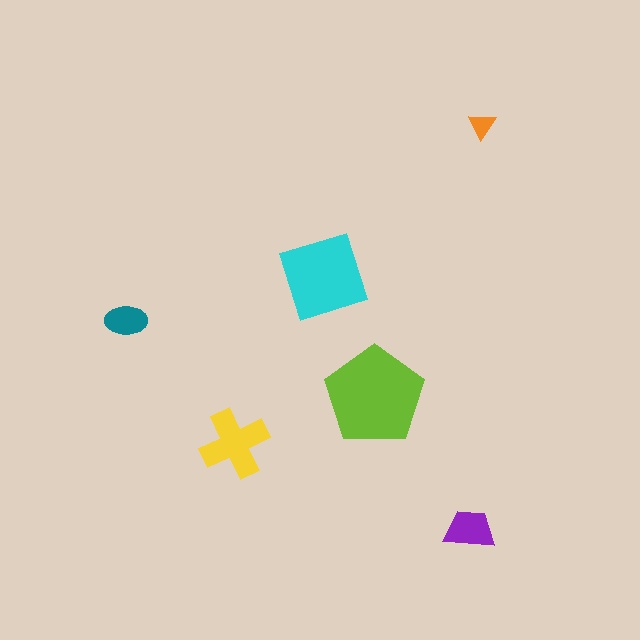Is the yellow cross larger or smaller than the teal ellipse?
Larger.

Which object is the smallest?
The orange triangle.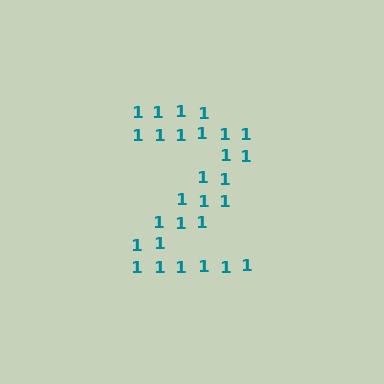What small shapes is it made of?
It is made of small digit 1's.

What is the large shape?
The large shape is the digit 2.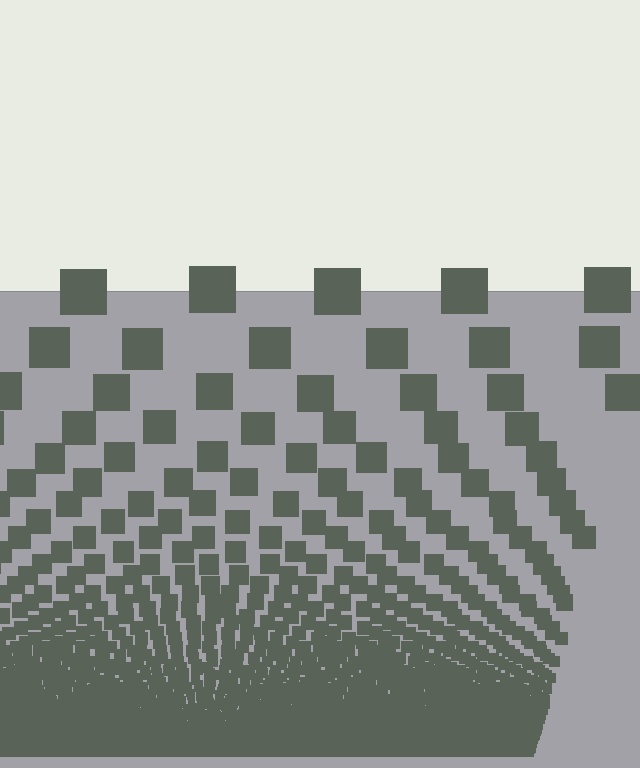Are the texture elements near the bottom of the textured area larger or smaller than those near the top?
Smaller. The gradient is inverted — elements near the bottom are smaller and denser.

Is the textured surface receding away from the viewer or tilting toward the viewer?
The surface appears to tilt toward the viewer. Texture elements get larger and sparser toward the top.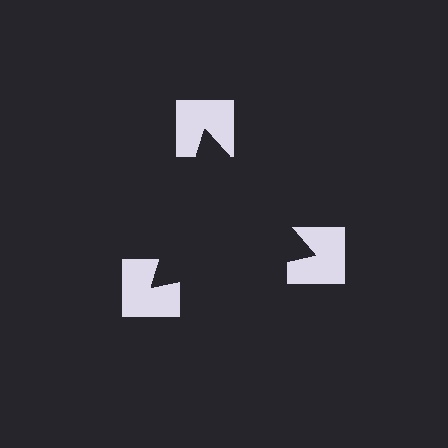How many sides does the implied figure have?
3 sides.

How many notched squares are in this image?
There are 3 — one at each vertex of the illusory triangle.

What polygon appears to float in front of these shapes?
An illusory triangle — its edges are inferred from the aligned wedge cuts in the notched squares, not physically drawn.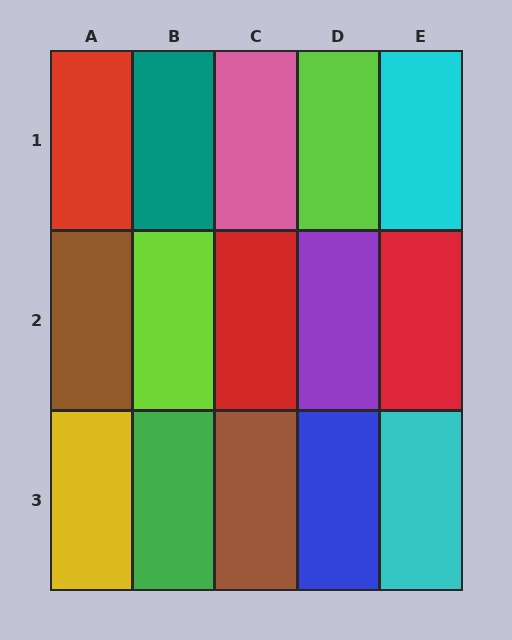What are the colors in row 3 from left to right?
Yellow, green, brown, blue, cyan.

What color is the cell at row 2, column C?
Red.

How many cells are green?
1 cell is green.